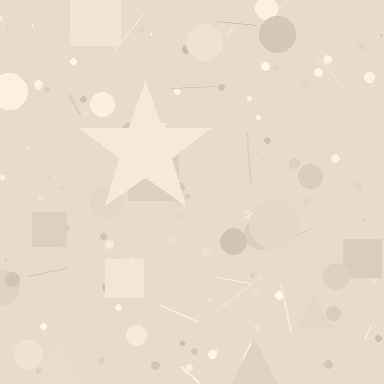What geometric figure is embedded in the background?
A star is embedded in the background.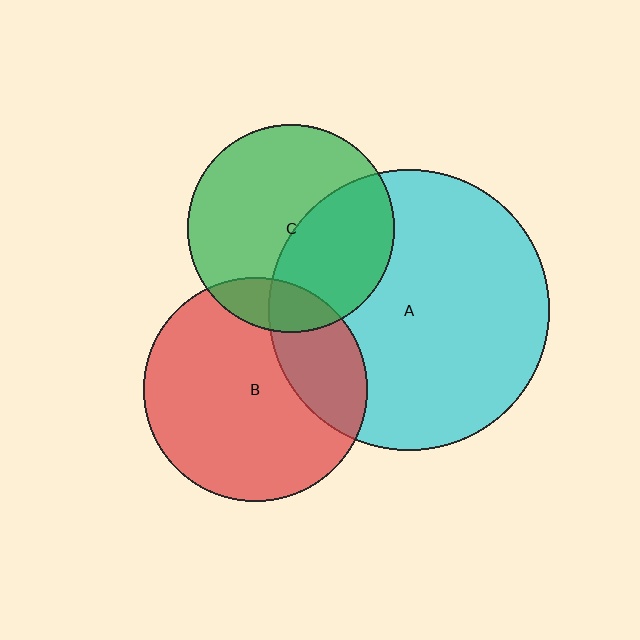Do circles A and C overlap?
Yes.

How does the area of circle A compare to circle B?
Approximately 1.6 times.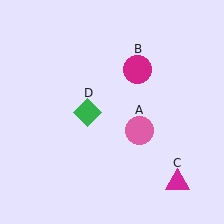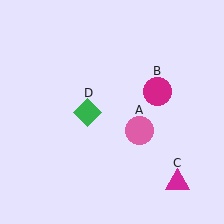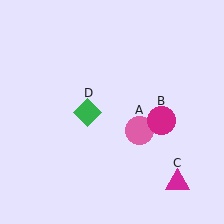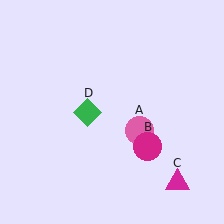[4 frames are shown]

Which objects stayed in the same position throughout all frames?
Pink circle (object A) and magenta triangle (object C) and green diamond (object D) remained stationary.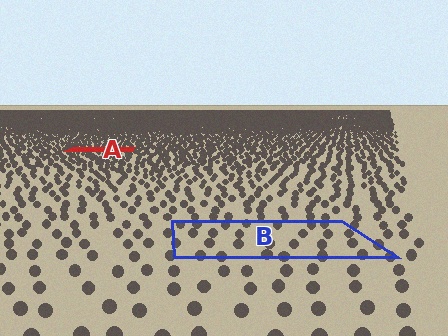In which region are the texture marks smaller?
The texture marks are smaller in region A, because it is farther away.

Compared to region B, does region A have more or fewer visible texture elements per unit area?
Region A has more texture elements per unit area — they are packed more densely because it is farther away.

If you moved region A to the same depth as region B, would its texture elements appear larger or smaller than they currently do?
They would appear larger. At a closer depth, the same texture elements are projected at a bigger on-screen size.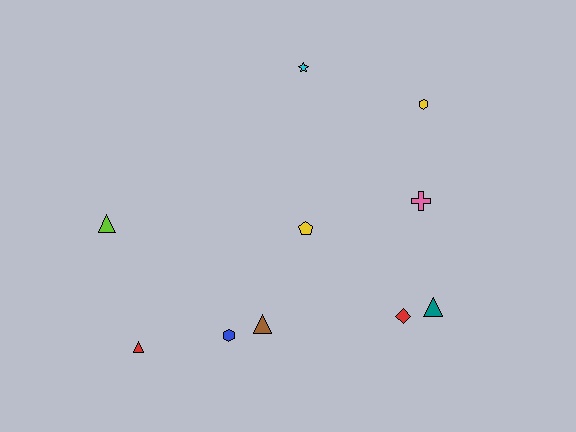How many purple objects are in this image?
There are no purple objects.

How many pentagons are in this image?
There is 1 pentagon.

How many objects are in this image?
There are 10 objects.